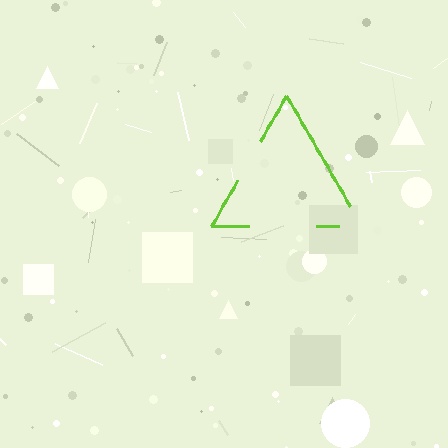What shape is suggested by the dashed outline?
The dashed outline suggests a triangle.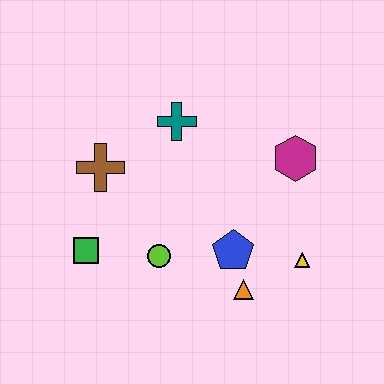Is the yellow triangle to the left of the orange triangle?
No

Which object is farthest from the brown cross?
The yellow triangle is farthest from the brown cross.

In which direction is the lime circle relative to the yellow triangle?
The lime circle is to the left of the yellow triangle.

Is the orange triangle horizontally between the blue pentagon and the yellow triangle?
Yes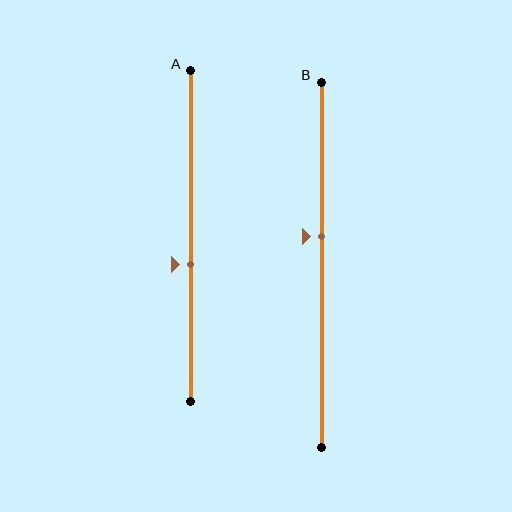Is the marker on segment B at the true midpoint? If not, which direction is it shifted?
No, the marker on segment B is shifted upward by about 8% of the segment length.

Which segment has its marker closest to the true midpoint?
Segment B has its marker closest to the true midpoint.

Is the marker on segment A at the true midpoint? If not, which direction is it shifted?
No, the marker on segment A is shifted downward by about 9% of the segment length.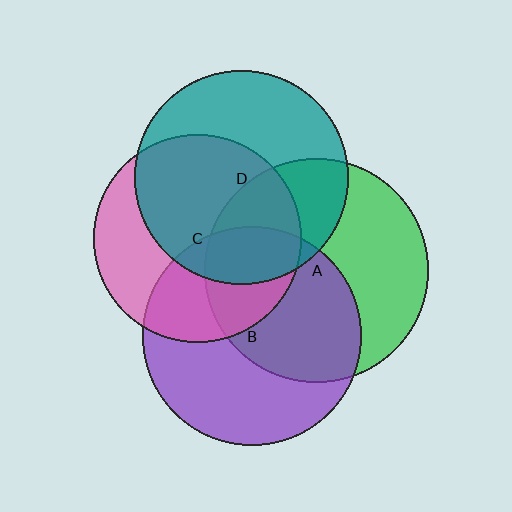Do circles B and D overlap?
Yes.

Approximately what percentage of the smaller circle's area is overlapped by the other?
Approximately 15%.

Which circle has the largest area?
Circle A (green).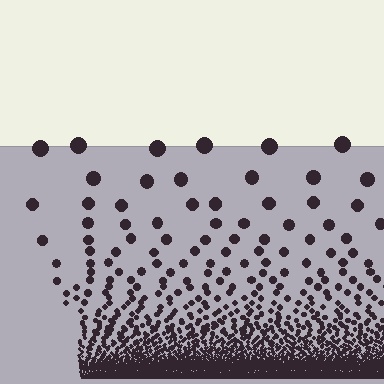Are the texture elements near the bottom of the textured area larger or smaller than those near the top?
Smaller. The gradient is inverted — elements near the bottom are smaller and denser.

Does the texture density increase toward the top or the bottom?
Density increases toward the bottom.